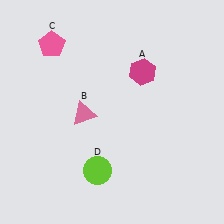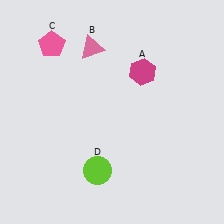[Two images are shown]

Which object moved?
The pink triangle (B) moved up.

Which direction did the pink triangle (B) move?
The pink triangle (B) moved up.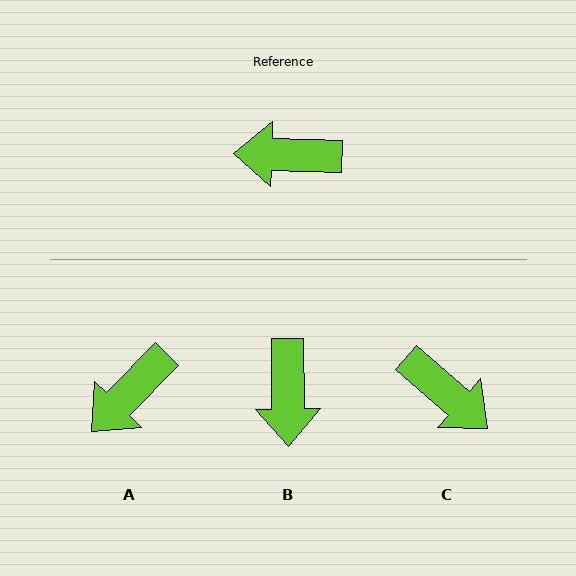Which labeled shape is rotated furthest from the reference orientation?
C, about 141 degrees away.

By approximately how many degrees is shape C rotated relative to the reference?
Approximately 141 degrees counter-clockwise.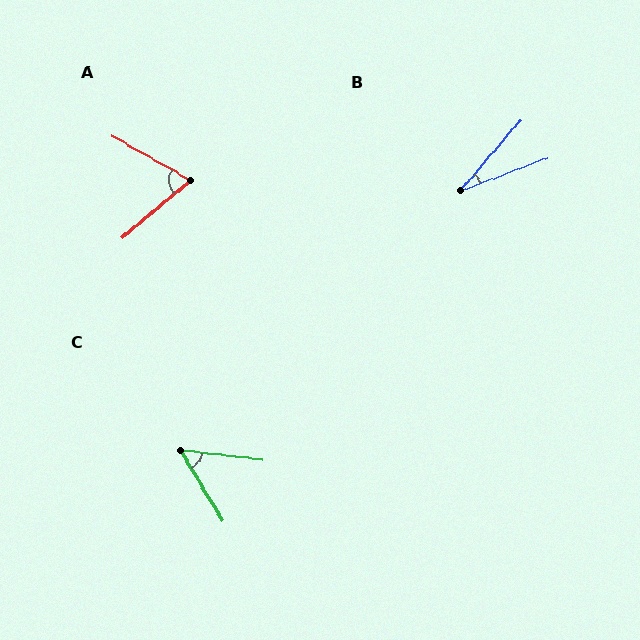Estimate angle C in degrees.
Approximately 53 degrees.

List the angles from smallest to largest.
B (29°), C (53°), A (70°).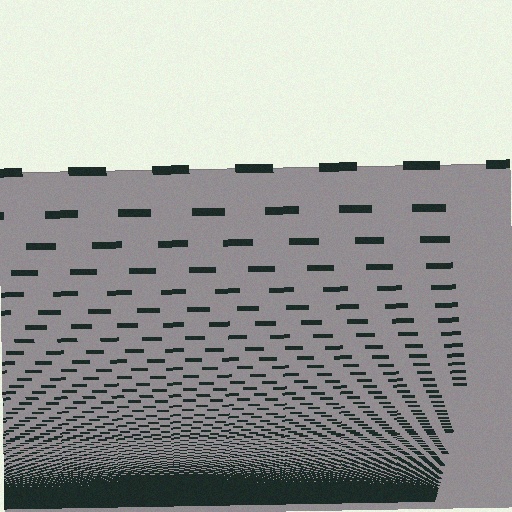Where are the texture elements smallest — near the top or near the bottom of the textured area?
Near the bottom.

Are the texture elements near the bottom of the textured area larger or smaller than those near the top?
Smaller. The gradient is inverted — elements near the bottom are smaller and denser.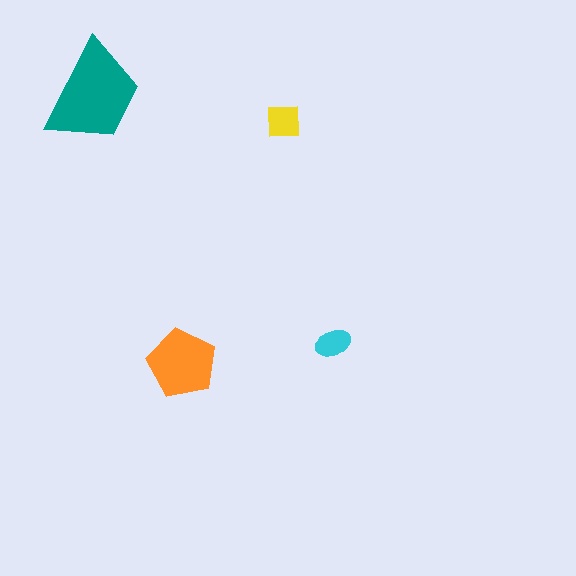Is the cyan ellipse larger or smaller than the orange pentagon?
Smaller.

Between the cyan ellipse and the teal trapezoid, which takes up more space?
The teal trapezoid.